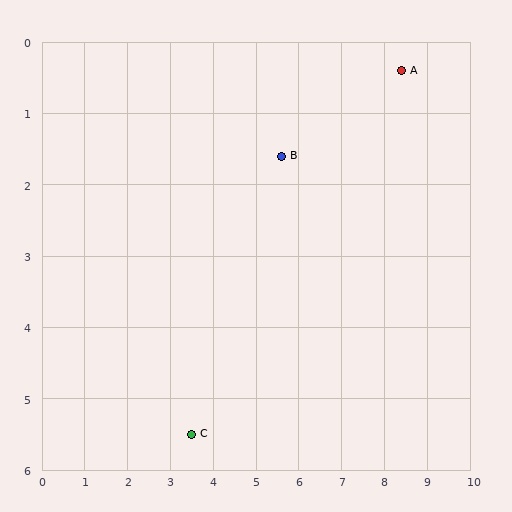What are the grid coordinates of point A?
Point A is at approximately (8.4, 0.4).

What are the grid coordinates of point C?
Point C is at approximately (3.5, 5.5).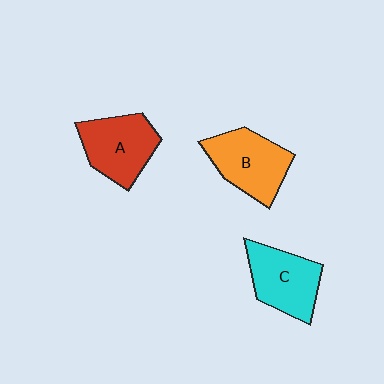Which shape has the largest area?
Shape B (orange).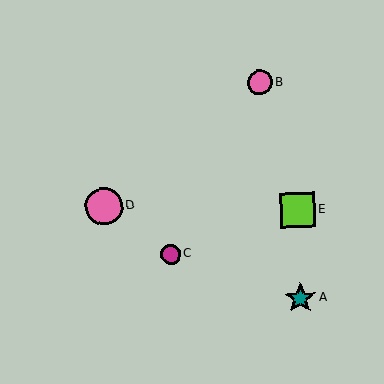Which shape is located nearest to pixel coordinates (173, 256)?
The magenta circle (labeled C) at (171, 254) is nearest to that location.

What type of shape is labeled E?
Shape E is a lime square.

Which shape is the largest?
The pink circle (labeled D) is the largest.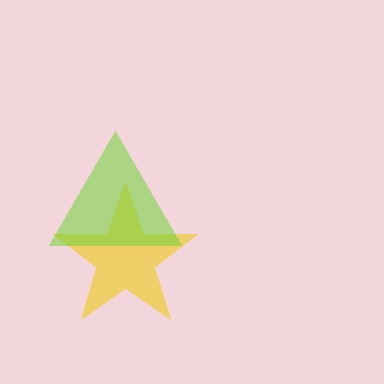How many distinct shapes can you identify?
There are 2 distinct shapes: a yellow star, a lime triangle.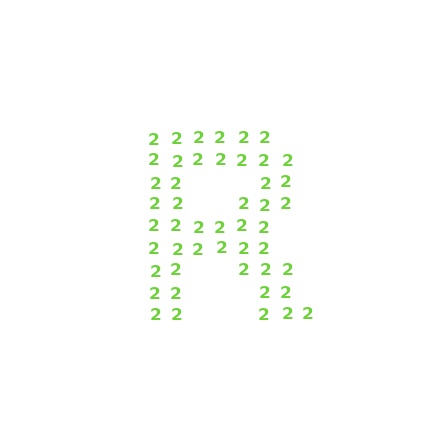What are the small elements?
The small elements are digit 2's.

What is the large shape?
The large shape is the letter R.